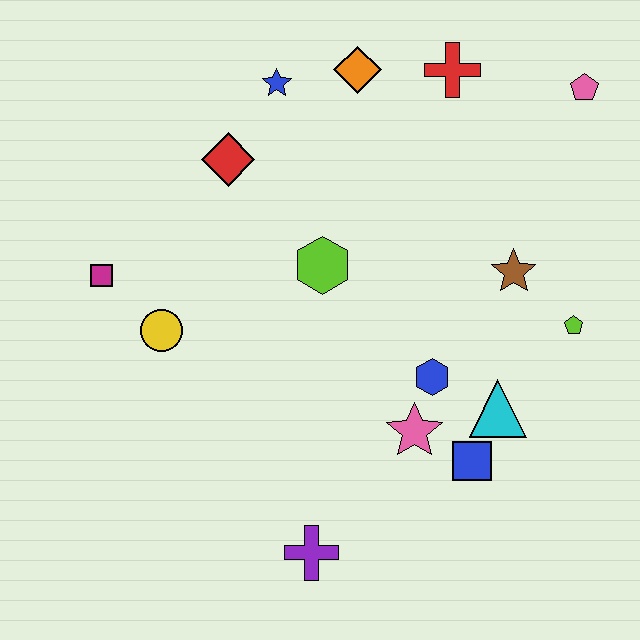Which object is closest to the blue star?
The orange diamond is closest to the blue star.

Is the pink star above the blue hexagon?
No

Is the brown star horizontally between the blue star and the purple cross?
No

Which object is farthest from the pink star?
The pink pentagon is farthest from the pink star.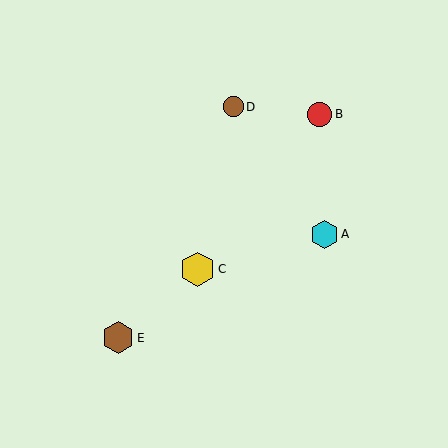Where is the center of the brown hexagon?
The center of the brown hexagon is at (118, 338).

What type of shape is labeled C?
Shape C is a yellow hexagon.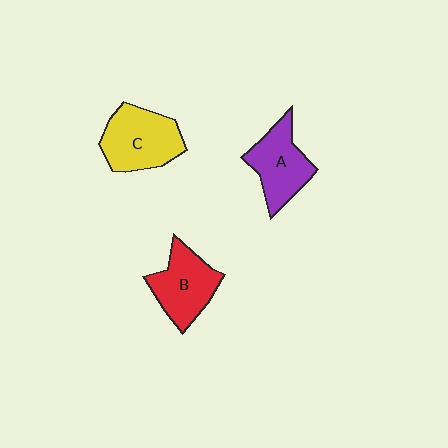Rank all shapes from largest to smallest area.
From largest to smallest: C (yellow), B (red), A (purple).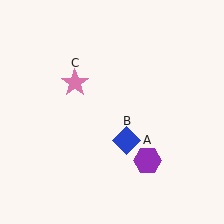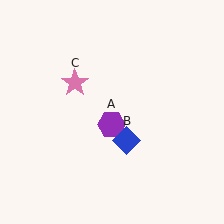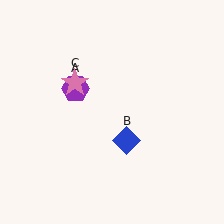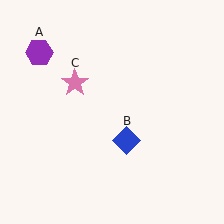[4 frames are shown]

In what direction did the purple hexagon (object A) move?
The purple hexagon (object A) moved up and to the left.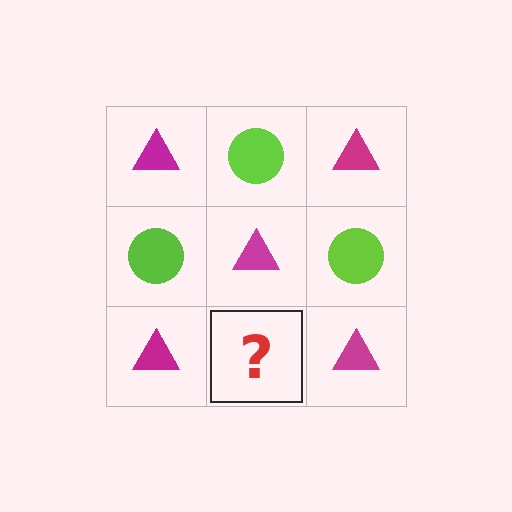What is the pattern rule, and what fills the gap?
The rule is that it alternates magenta triangle and lime circle in a checkerboard pattern. The gap should be filled with a lime circle.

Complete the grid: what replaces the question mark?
The question mark should be replaced with a lime circle.